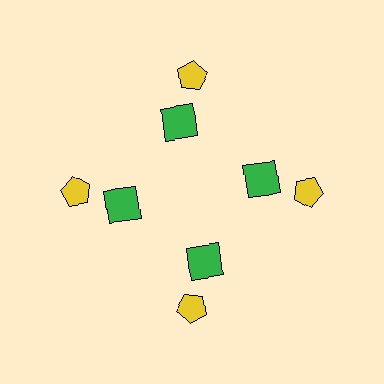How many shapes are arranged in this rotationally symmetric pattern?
There are 8 shapes, arranged in 4 groups of 2.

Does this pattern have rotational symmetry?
Yes, this pattern has 4-fold rotational symmetry. It looks the same after rotating 90 degrees around the center.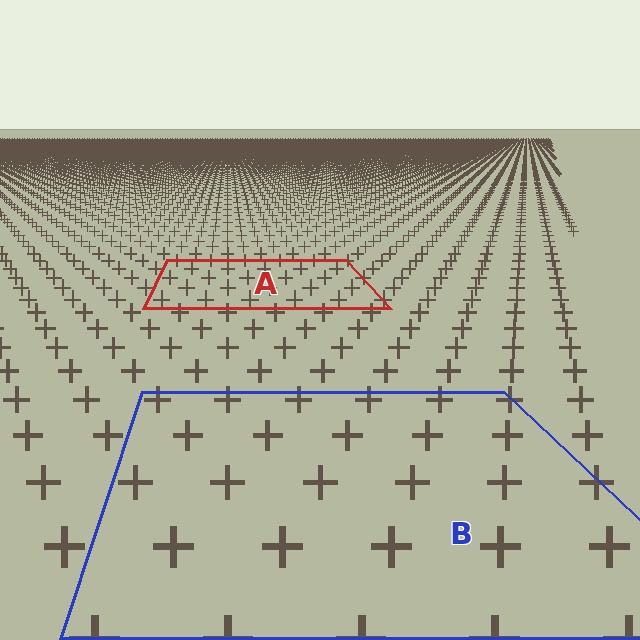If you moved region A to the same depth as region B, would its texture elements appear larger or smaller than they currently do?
They would appear larger. At a closer depth, the same texture elements are projected at a bigger on-screen size.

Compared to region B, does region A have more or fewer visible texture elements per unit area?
Region A has more texture elements per unit area — they are packed more densely because it is farther away.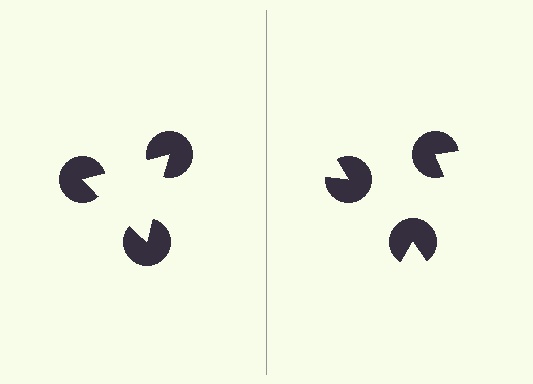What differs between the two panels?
The pac-man discs are positioned identically on both sides; only the wedge orientations differ. On the left they align to a triangle; on the right they are misaligned.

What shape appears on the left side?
An illusory triangle.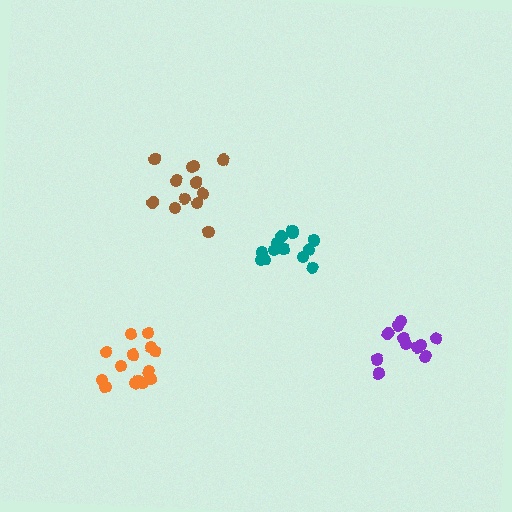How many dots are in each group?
Group 1: 12 dots, Group 2: 14 dots, Group 3: 13 dots, Group 4: 12 dots (51 total).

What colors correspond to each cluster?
The clusters are colored: brown, orange, teal, purple.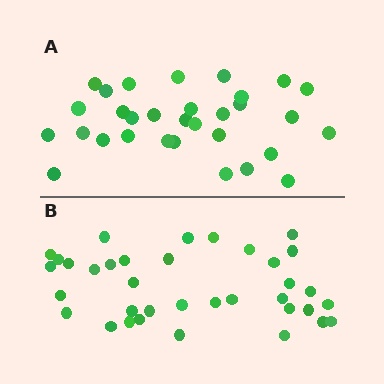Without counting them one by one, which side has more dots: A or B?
Region B (the bottom region) has more dots.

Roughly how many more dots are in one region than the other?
Region B has about 5 more dots than region A.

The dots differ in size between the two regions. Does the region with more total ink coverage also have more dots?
No. Region A has more total ink coverage because its dots are larger, but region B actually contains more individual dots. Total area can be misleading — the number of items is what matters here.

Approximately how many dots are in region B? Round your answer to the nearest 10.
About 40 dots. (The exact count is 36, which rounds to 40.)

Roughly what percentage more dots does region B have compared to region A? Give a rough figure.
About 15% more.